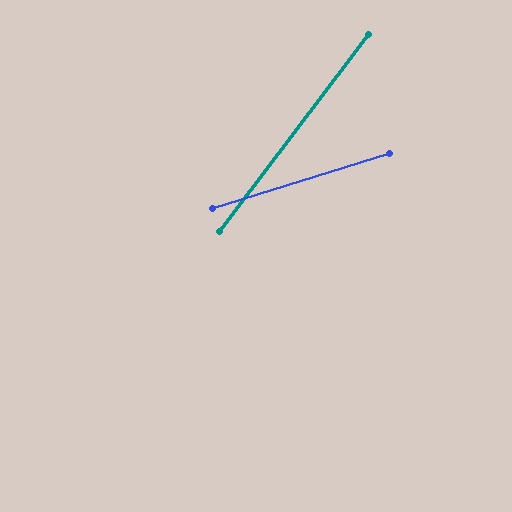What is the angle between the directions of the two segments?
Approximately 36 degrees.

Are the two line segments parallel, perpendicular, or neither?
Neither parallel nor perpendicular — they differ by about 36°.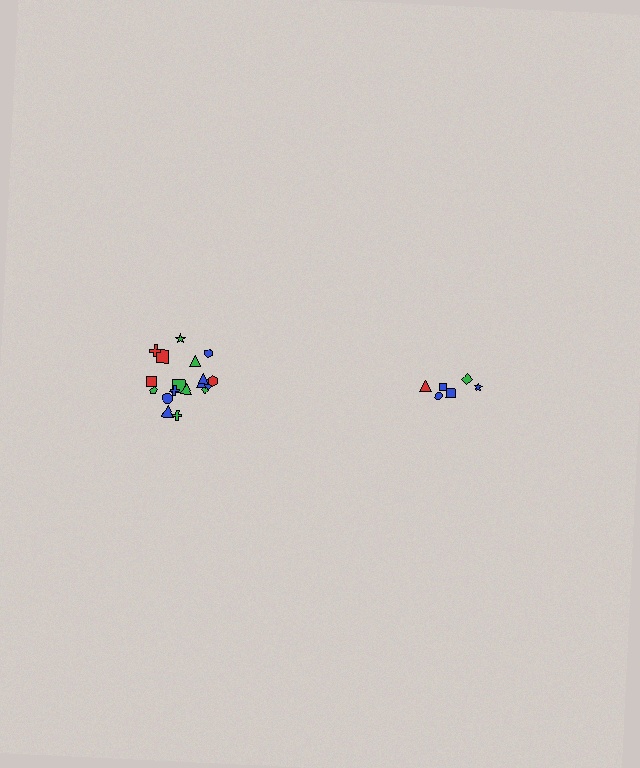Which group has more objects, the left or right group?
The left group.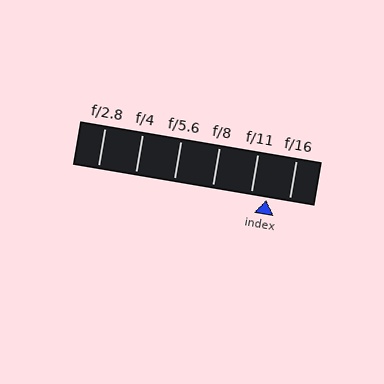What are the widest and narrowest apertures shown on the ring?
The widest aperture shown is f/2.8 and the narrowest is f/16.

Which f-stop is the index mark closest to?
The index mark is closest to f/11.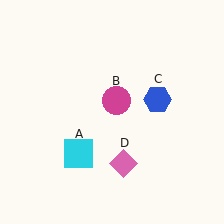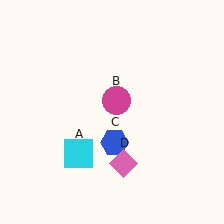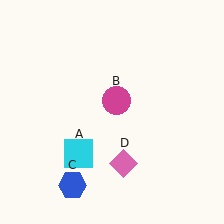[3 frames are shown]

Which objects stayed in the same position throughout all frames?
Cyan square (object A) and magenta circle (object B) and pink diamond (object D) remained stationary.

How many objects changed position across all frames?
1 object changed position: blue hexagon (object C).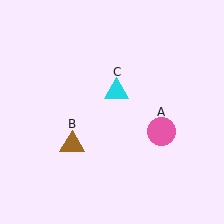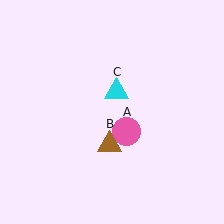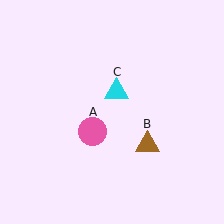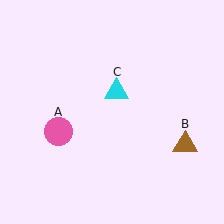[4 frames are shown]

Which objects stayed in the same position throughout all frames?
Cyan triangle (object C) remained stationary.